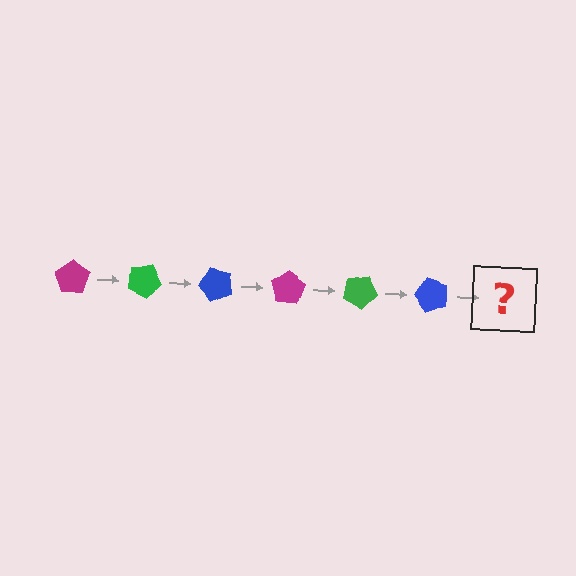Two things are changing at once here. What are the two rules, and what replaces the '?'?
The two rules are that it rotates 25 degrees each step and the color cycles through magenta, green, and blue. The '?' should be a magenta pentagon, rotated 150 degrees from the start.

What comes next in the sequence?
The next element should be a magenta pentagon, rotated 150 degrees from the start.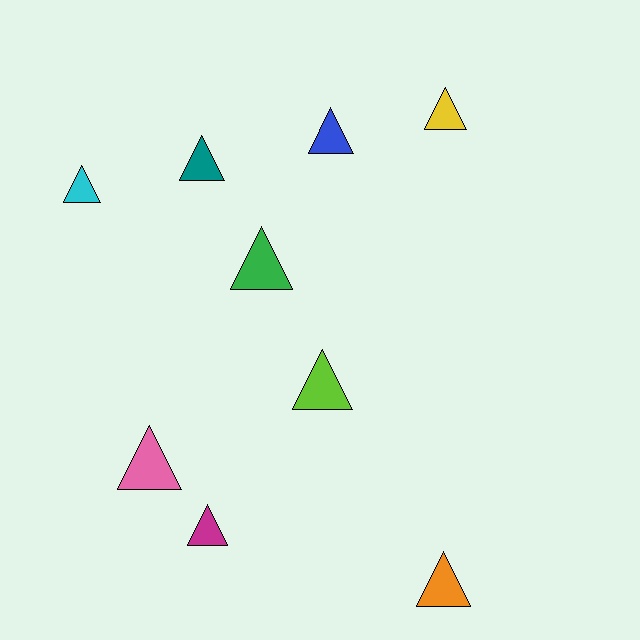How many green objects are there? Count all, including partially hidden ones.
There is 1 green object.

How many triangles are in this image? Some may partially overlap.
There are 9 triangles.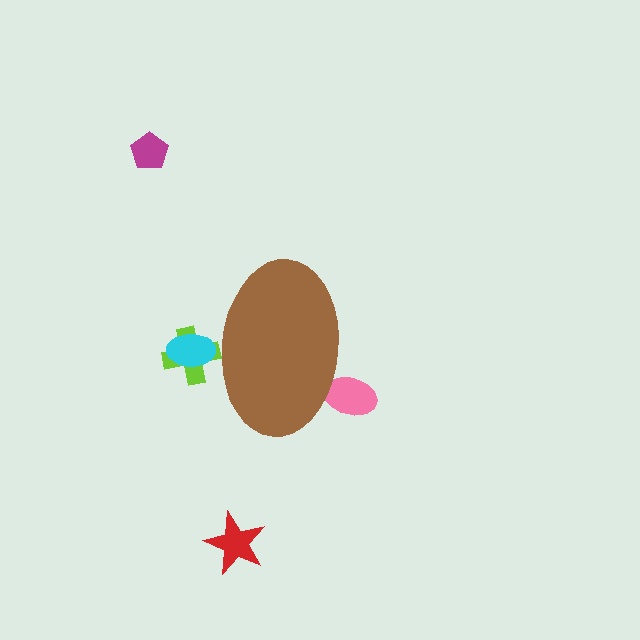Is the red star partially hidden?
No, the red star is fully visible.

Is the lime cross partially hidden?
Yes, the lime cross is partially hidden behind the brown ellipse.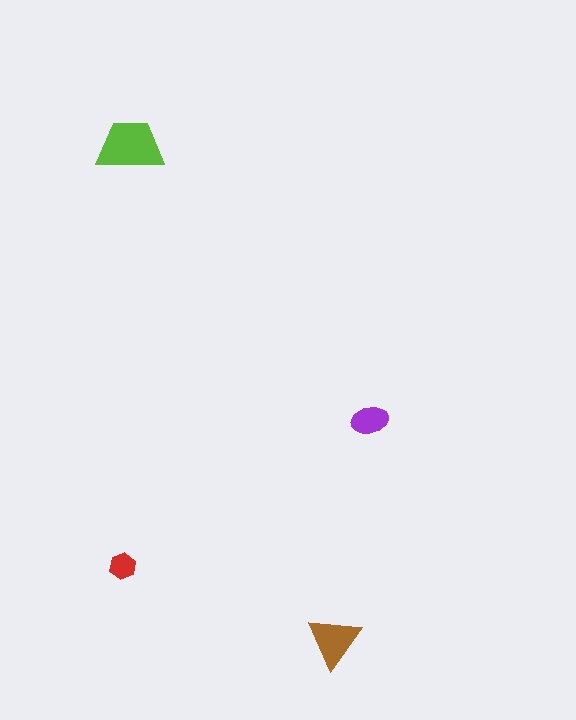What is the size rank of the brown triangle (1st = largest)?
2nd.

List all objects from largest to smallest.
The lime trapezoid, the brown triangle, the purple ellipse, the red hexagon.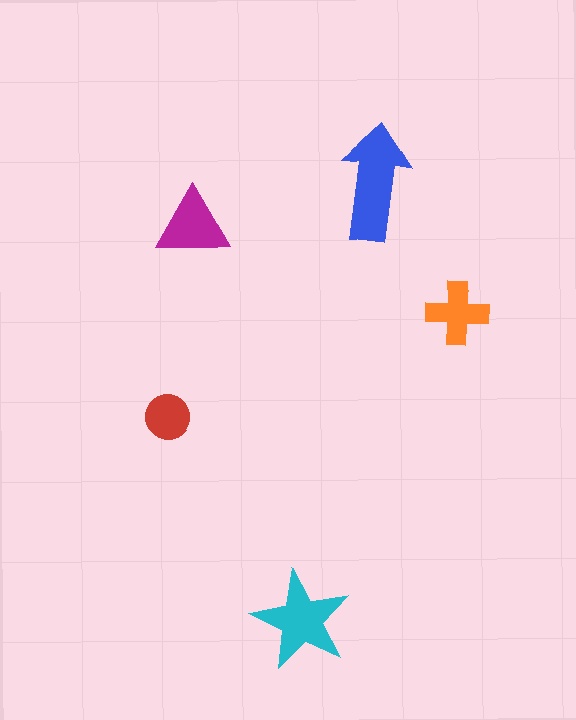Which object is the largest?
The blue arrow.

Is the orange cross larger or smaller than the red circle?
Larger.